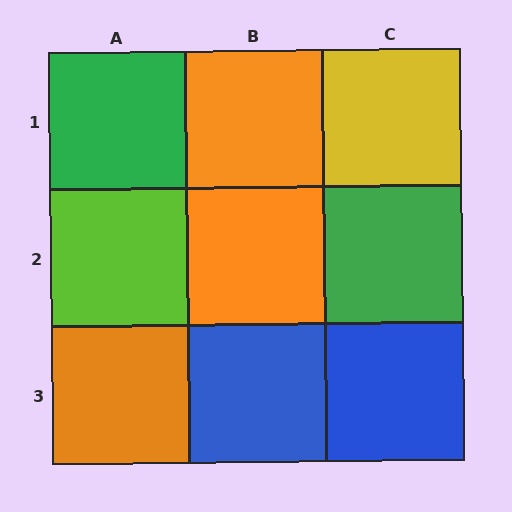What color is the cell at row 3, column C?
Blue.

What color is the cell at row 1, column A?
Green.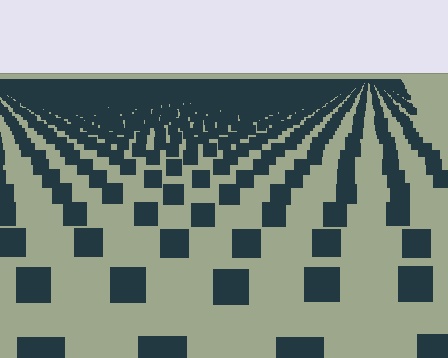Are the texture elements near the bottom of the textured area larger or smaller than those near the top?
Larger. Near the bottom, elements are closer to the viewer and appear at a bigger on-screen size.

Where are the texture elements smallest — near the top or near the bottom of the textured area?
Near the top.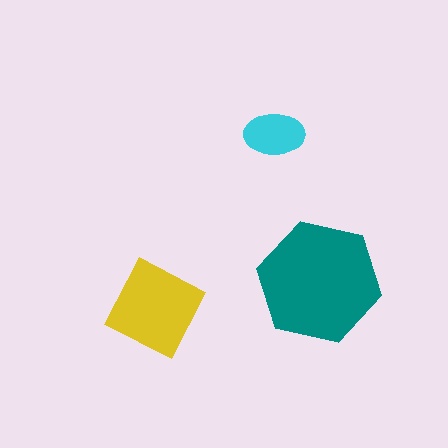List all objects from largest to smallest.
The teal hexagon, the yellow diamond, the cyan ellipse.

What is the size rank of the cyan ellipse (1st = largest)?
3rd.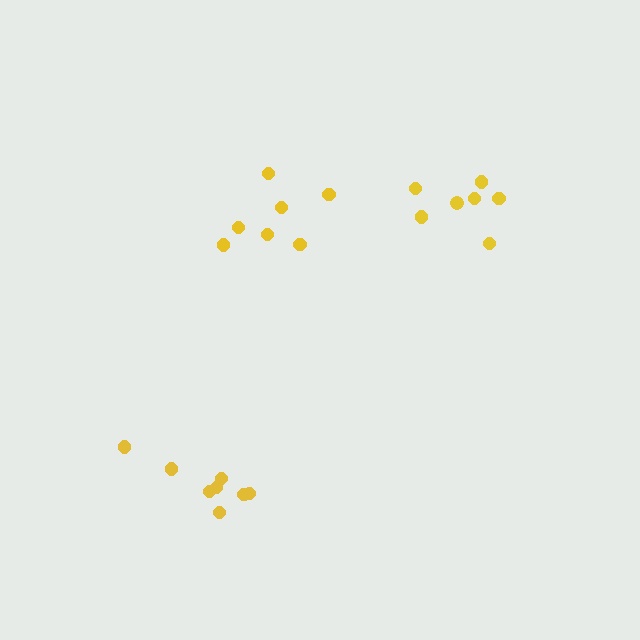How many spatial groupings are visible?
There are 3 spatial groupings.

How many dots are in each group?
Group 1: 7 dots, Group 2: 8 dots, Group 3: 7 dots (22 total).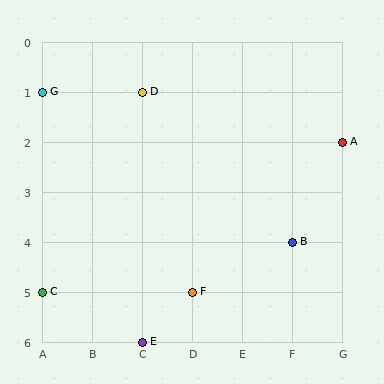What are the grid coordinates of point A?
Point A is at grid coordinates (G, 2).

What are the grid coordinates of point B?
Point B is at grid coordinates (F, 4).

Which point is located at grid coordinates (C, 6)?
Point E is at (C, 6).